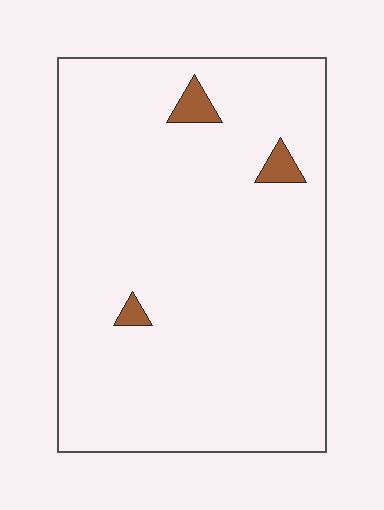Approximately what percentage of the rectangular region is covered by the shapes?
Approximately 5%.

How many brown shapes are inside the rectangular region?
3.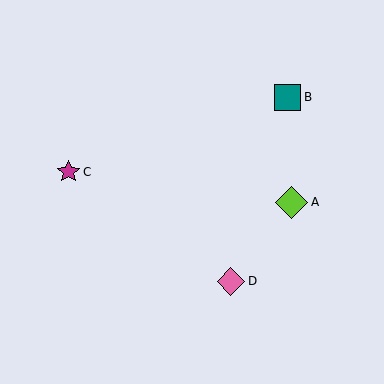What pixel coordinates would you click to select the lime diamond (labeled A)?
Click at (292, 202) to select the lime diamond A.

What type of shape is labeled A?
Shape A is a lime diamond.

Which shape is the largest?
The lime diamond (labeled A) is the largest.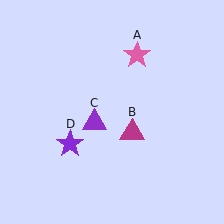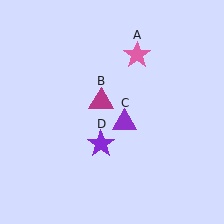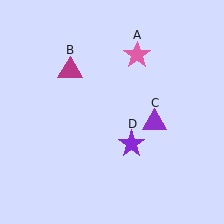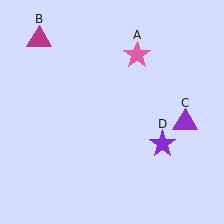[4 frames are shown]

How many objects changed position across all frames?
3 objects changed position: magenta triangle (object B), purple triangle (object C), purple star (object D).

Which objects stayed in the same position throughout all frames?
Pink star (object A) remained stationary.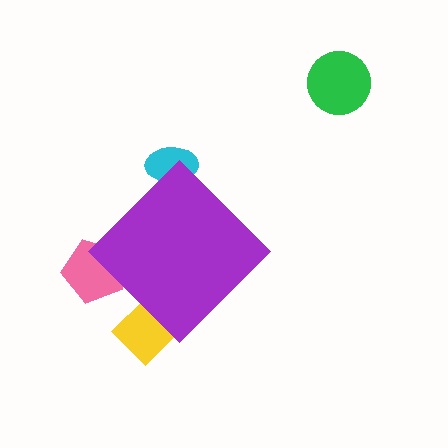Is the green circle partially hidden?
No, the green circle is fully visible.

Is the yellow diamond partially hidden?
Yes, the yellow diamond is partially hidden behind the purple diamond.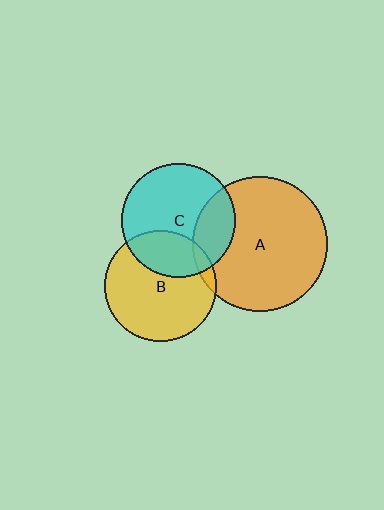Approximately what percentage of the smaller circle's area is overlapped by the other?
Approximately 25%.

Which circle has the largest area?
Circle A (orange).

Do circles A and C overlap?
Yes.